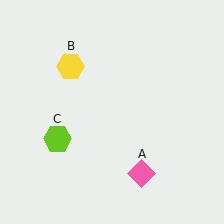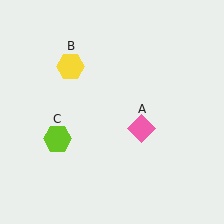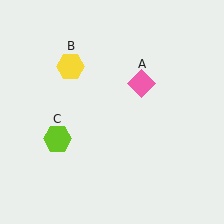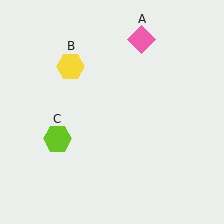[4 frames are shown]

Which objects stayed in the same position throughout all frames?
Yellow hexagon (object B) and lime hexagon (object C) remained stationary.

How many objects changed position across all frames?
1 object changed position: pink diamond (object A).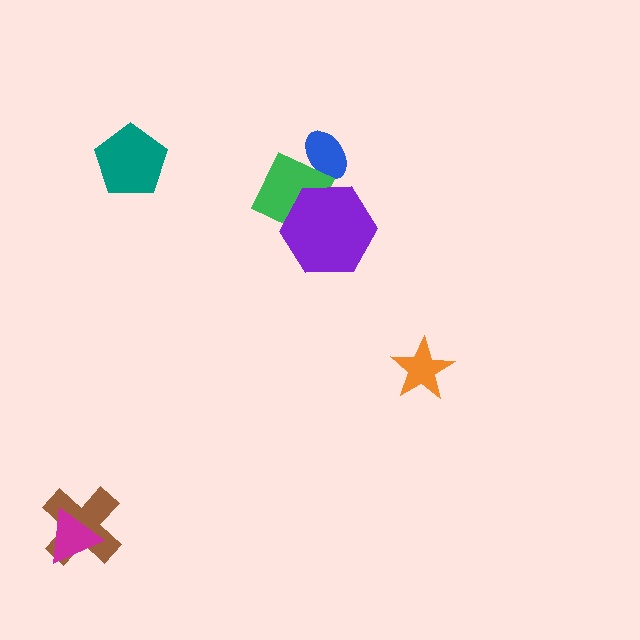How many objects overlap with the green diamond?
2 objects overlap with the green diamond.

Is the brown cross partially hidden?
Yes, it is partially covered by another shape.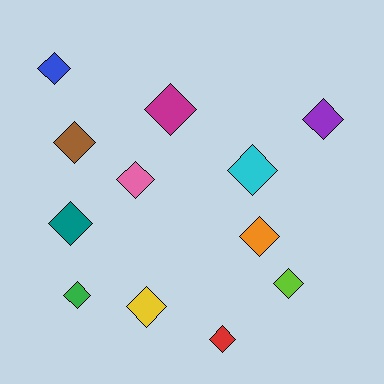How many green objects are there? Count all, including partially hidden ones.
There is 1 green object.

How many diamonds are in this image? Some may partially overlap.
There are 12 diamonds.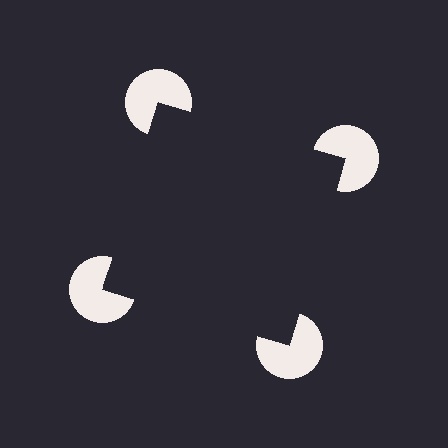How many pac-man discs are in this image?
There are 4 — one at each vertex of the illusory square.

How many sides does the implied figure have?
4 sides.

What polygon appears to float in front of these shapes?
An illusory square — its edges are inferred from the aligned wedge cuts in the pac-man discs, not physically drawn.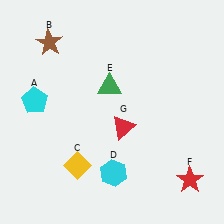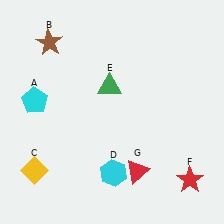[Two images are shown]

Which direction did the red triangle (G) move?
The red triangle (G) moved down.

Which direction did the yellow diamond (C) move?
The yellow diamond (C) moved left.